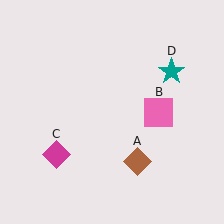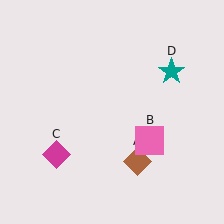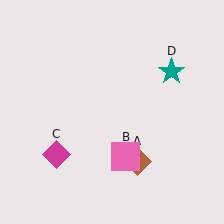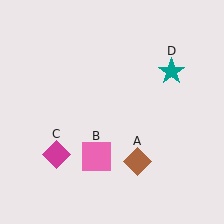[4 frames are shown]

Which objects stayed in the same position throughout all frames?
Brown diamond (object A) and magenta diamond (object C) and teal star (object D) remained stationary.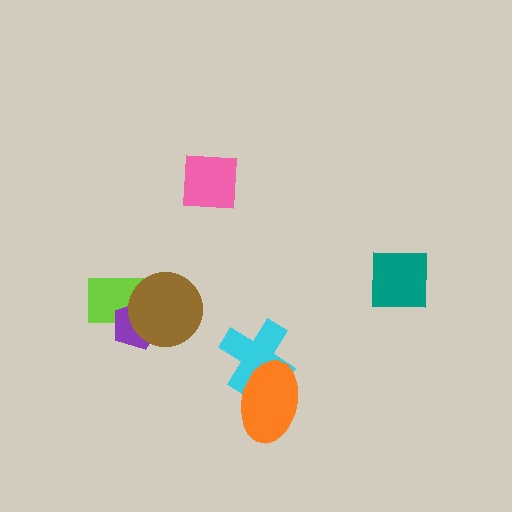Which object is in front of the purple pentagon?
The brown circle is in front of the purple pentagon.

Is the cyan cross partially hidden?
Yes, it is partially covered by another shape.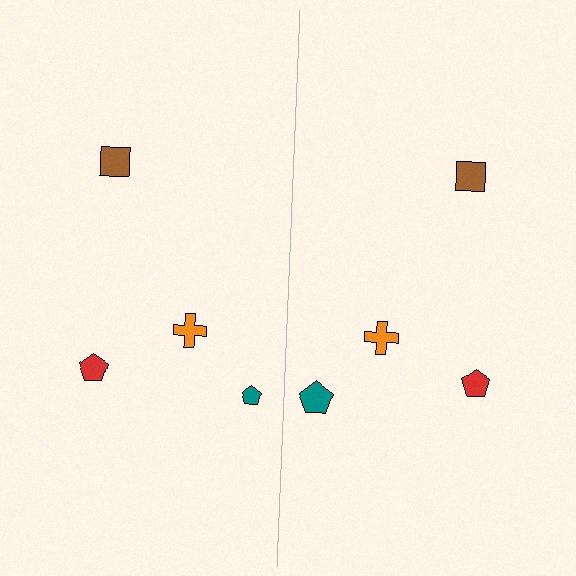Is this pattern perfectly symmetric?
No, the pattern is not perfectly symmetric. The teal pentagon on the right side has a different size than its mirror counterpart.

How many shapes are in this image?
There are 8 shapes in this image.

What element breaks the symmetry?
The teal pentagon on the right side has a different size than its mirror counterpart.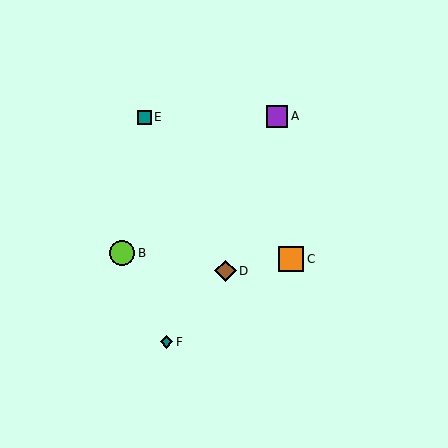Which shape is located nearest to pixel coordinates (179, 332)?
The teal diamond (labeled F) at (167, 342) is nearest to that location.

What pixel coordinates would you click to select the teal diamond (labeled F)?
Click at (167, 342) to select the teal diamond F.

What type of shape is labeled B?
Shape B is a lime circle.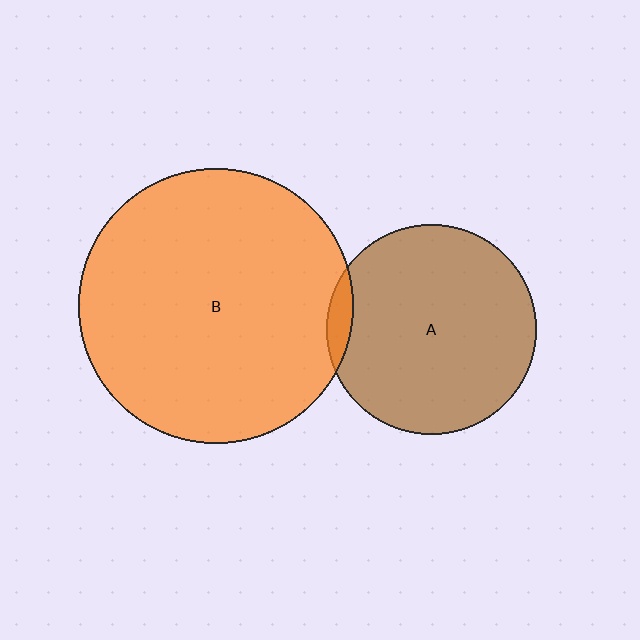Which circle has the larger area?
Circle B (orange).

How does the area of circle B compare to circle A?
Approximately 1.7 times.